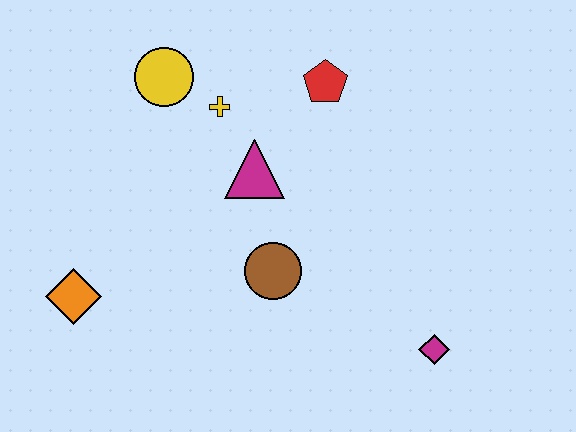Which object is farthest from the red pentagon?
The orange diamond is farthest from the red pentagon.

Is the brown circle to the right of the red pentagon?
No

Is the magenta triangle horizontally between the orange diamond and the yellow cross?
No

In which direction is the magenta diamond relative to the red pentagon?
The magenta diamond is below the red pentagon.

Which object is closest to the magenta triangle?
The yellow cross is closest to the magenta triangle.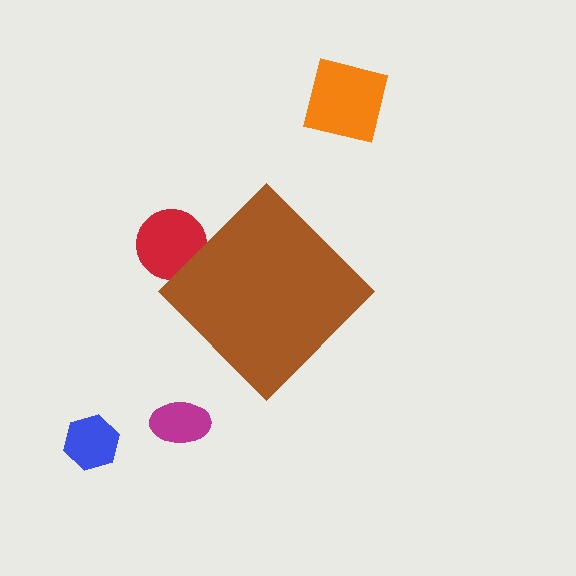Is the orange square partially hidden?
No, the orange square is fully visible.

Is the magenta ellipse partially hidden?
No, the magenta ellipse is fully visible.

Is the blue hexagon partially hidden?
No, the blue hexagon is fully visible.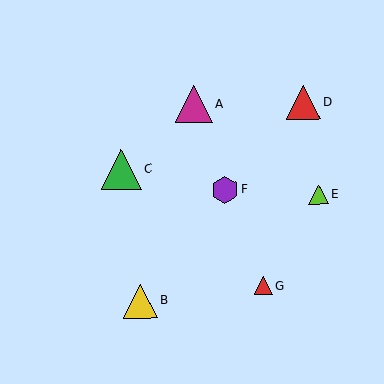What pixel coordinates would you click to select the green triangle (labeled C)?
Click at (121, 169) to select the green triangle C.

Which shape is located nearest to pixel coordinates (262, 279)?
The red triangle (labeled G) at (263, 286) is nearest to that location.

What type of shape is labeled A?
Shape A is a magenta triangle.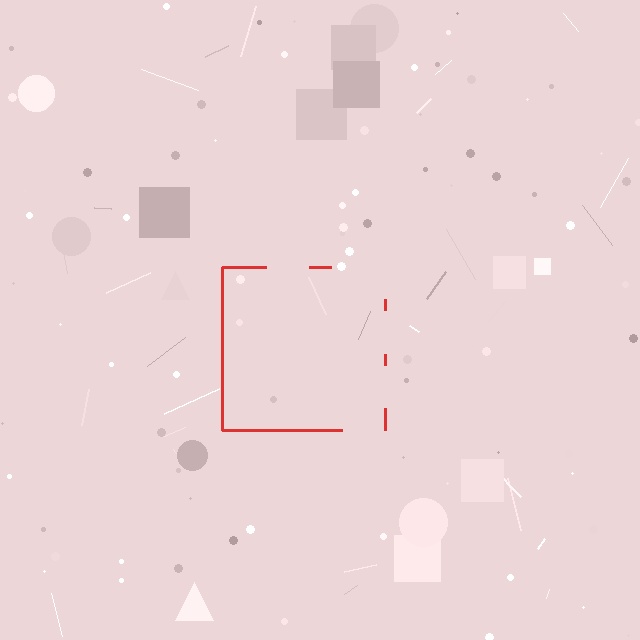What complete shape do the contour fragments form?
The contour fragments form a square.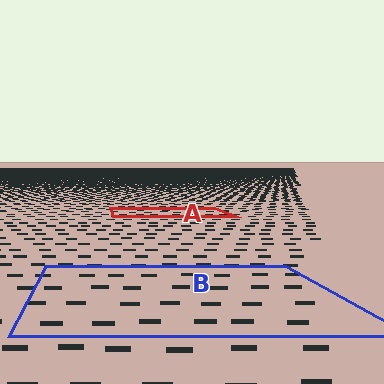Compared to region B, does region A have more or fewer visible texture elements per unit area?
Region A has more texture elements per unit area — they are packed more densely because it is farther away.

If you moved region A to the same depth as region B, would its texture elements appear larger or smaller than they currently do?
They would appear larger. At a closer depth, the same texture elements are projected at a bigger on-screen size.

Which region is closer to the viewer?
Region B is closer. The texture elements there are larger and more spread out.